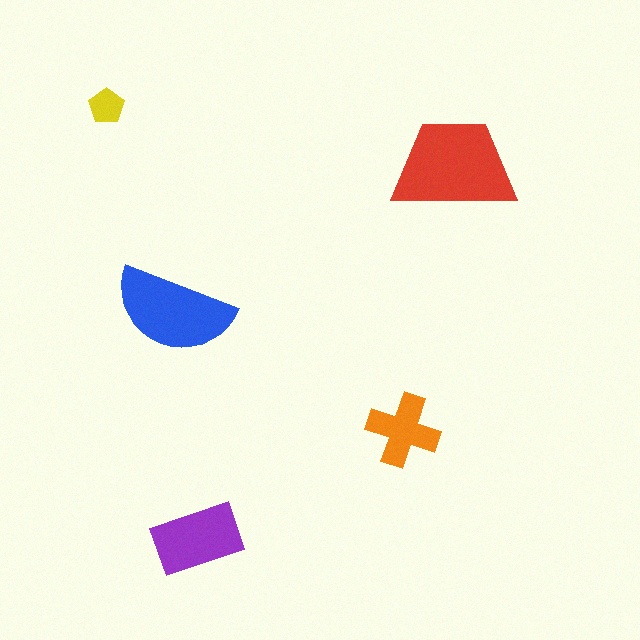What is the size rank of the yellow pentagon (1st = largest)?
5th.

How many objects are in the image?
There are 5 objects in the image.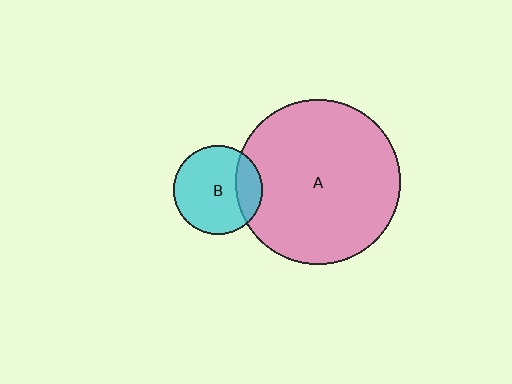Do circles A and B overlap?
Yes.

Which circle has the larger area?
Circle A (pink).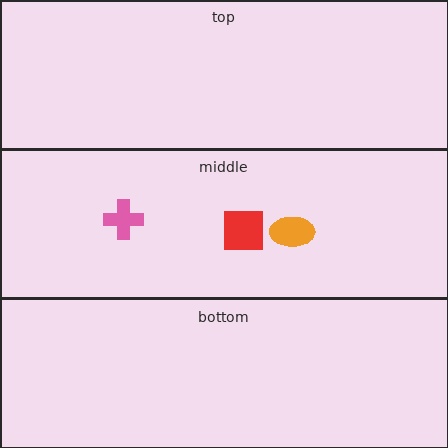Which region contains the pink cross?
The middle region.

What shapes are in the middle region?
The red square, the orange ellipse, the pink cross.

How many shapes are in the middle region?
3.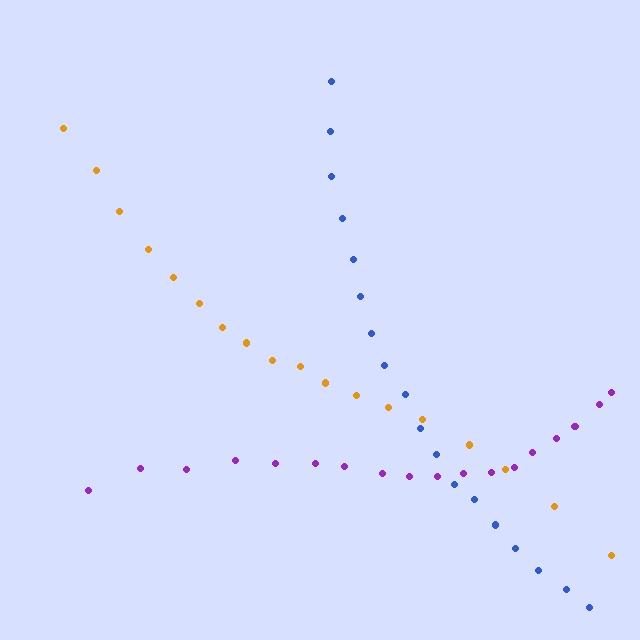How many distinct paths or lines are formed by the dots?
There are 3 distinct paths.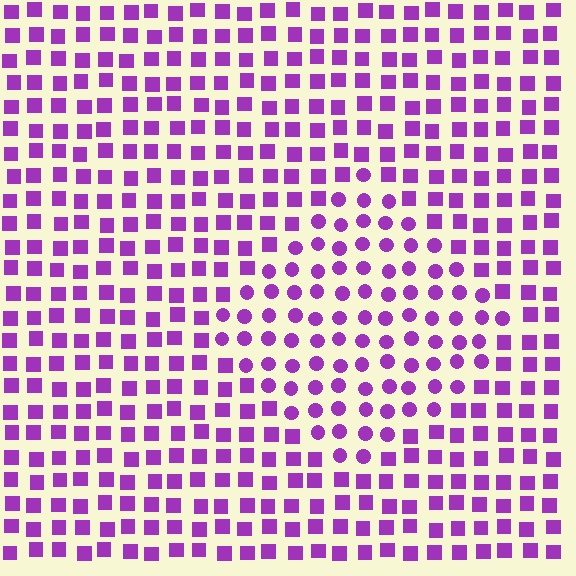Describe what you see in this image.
The image is filled with small purple elements arranged in a uniform grid. A diamond-shaped region contains circles, while the surrounding area contains squares. The boundary is defined purely by the change in element shape.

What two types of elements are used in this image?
The image uses circles inside the diamond region and squares outside it.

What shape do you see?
I see a diamond.